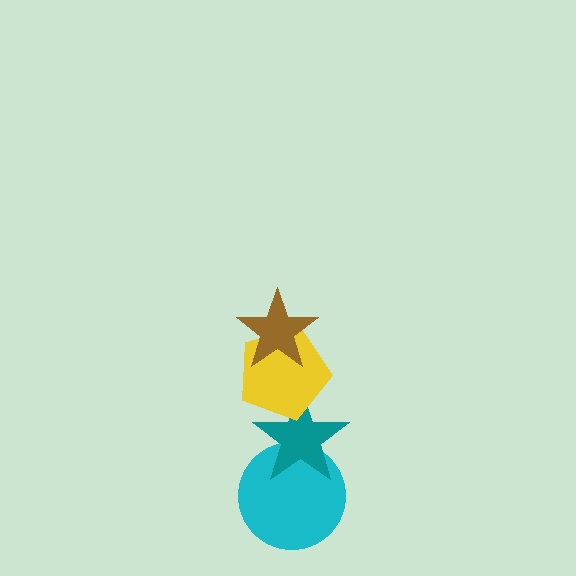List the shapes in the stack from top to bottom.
From top to bottom: the brown star, the yellow pentagon, the teal star, the cyan circle.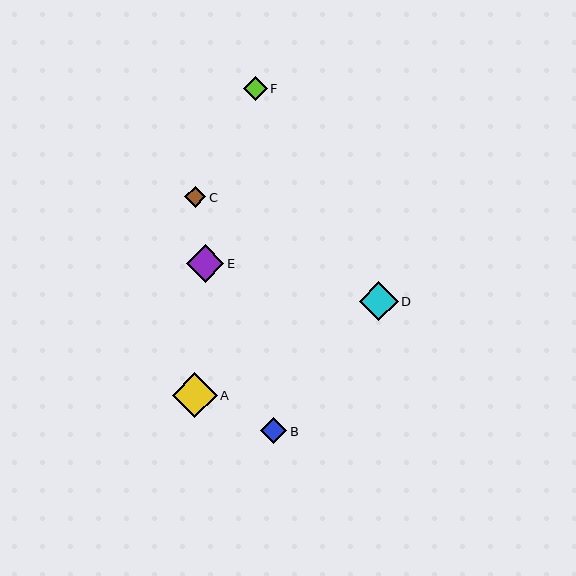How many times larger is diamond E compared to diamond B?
Diamond E is approximately 1.4 times the size of diamond B.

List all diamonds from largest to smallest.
From largest to smallest: A, D, E, B, F, C.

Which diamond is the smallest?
Diamond C is the smallest with a size of approximately 21 pixels.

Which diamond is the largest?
Diamond A is the largest with a size of approximately 45 pixels.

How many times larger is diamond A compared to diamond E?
Diamond A is approximately 1.2 times the size of diamond E.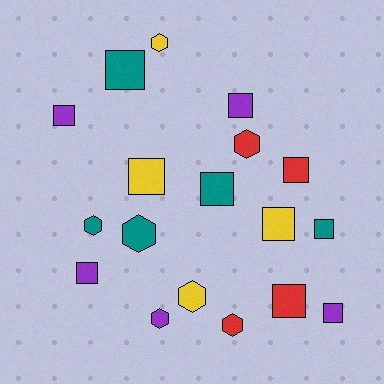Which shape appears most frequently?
Square, with 11 objects.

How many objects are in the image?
There are 18 objects.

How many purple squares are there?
There are 4 purple squares.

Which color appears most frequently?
Purple, with 5 objects.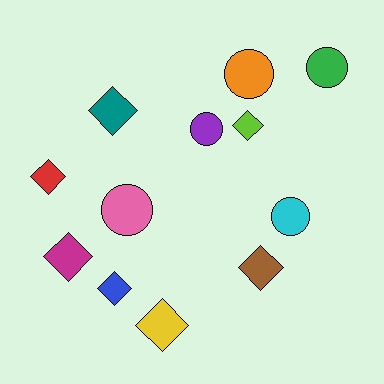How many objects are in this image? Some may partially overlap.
There are 12 objects.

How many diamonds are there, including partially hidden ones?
There are 7 diamonds.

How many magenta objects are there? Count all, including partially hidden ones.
There is 1 magenta object.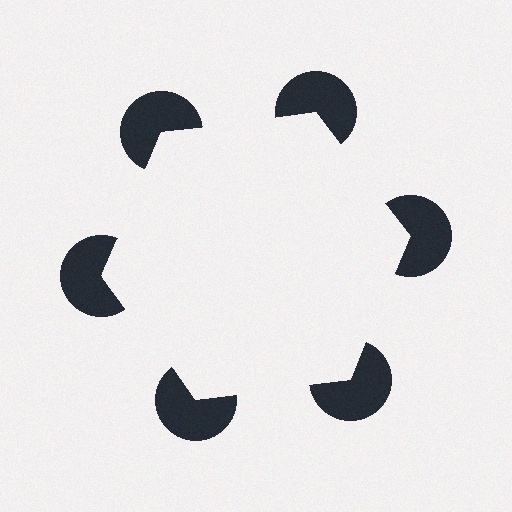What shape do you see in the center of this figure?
An illusory hexagon — its edges are inferred from the aligned wedge cuts in the pac-man discs, not physically drawn.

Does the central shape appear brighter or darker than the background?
It typically appears slightly brighter than the background, even though no actual brightness change is drawn.